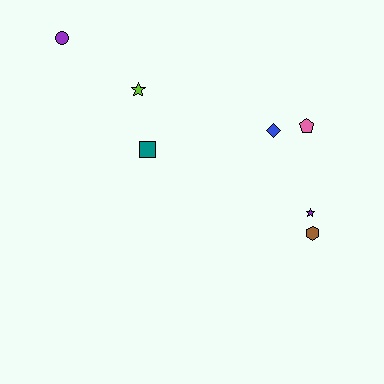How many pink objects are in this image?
There is 1 pink object.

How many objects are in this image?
There are 7 objects.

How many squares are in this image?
There is 1 square.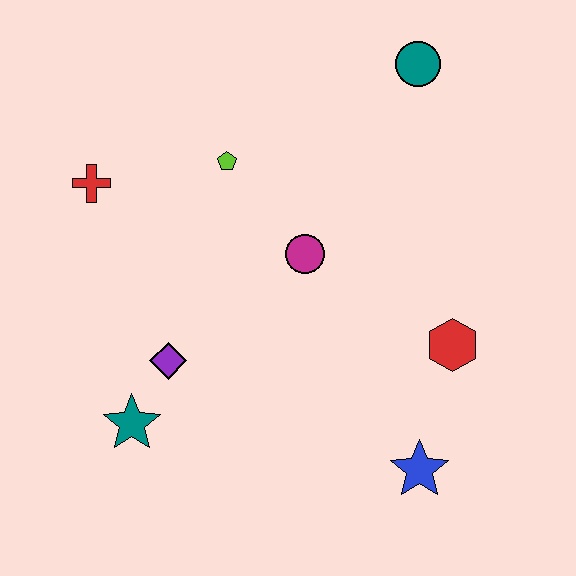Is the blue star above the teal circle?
No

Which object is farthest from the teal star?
The teal circle is farthest from the teal star.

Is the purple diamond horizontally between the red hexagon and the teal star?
Yes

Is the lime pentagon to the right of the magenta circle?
No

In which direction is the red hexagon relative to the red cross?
The red hexagon is to the right of the red cross.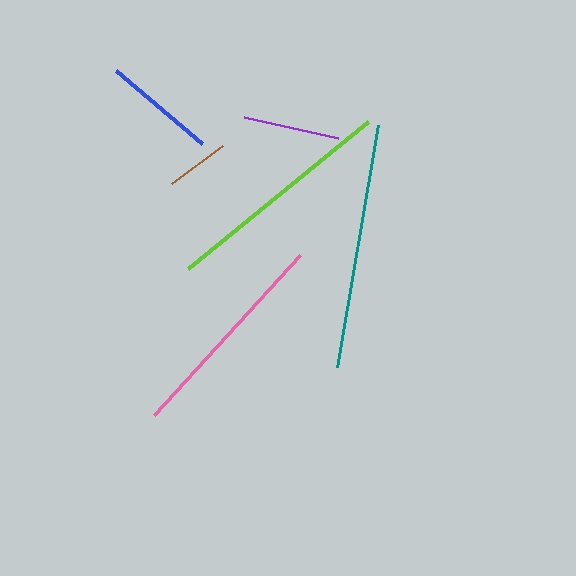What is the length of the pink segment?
The pink segment is approximately 216 pixels long.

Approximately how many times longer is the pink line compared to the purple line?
The pink line is approximately 2.2 times the length of the purple line.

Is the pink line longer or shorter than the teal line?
The teal line is longer than the pink line.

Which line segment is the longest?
The teal line is the longest at approximately 246 pixels.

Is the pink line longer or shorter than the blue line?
The pink line is longer than the blue line.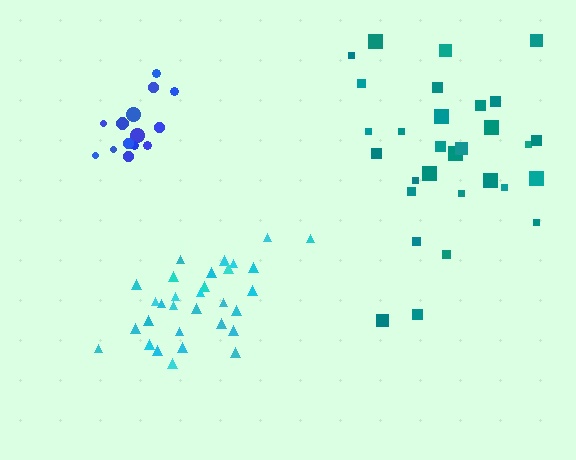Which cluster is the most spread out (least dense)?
Teal.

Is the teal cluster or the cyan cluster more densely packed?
Cyan.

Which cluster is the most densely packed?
Blue.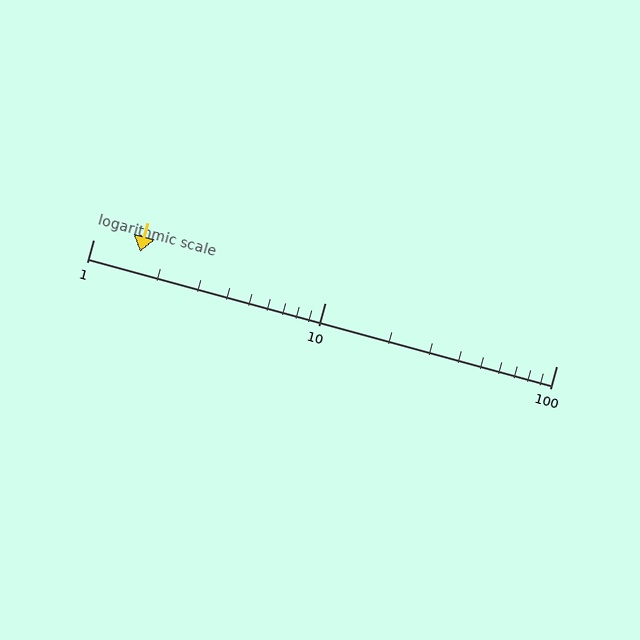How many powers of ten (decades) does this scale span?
The scale spans 2 decades, from 1 to 100.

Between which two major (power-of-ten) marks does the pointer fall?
The pointer is between 1 and 10.